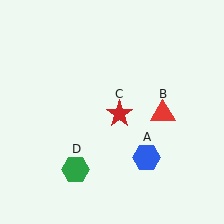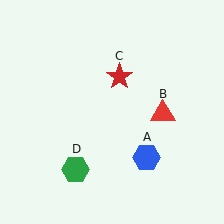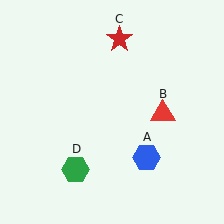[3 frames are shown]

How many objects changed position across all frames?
1 object changed position: red star (object C).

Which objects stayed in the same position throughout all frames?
Blue hexagon (object A) and red triangle (object B) and green hexagon (object D) remained stationary.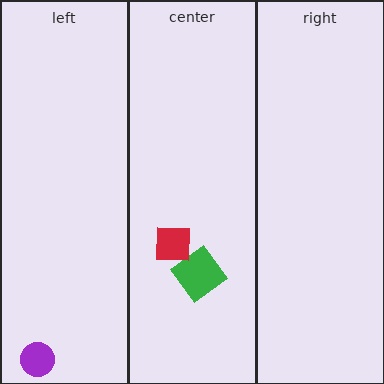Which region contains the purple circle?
The left region.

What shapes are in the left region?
The purple circle.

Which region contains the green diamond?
The center region.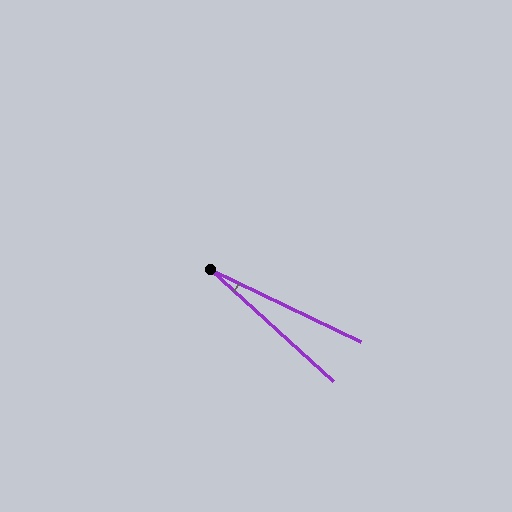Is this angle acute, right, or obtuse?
It is acute.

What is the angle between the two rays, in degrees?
Approximately 17 degrees.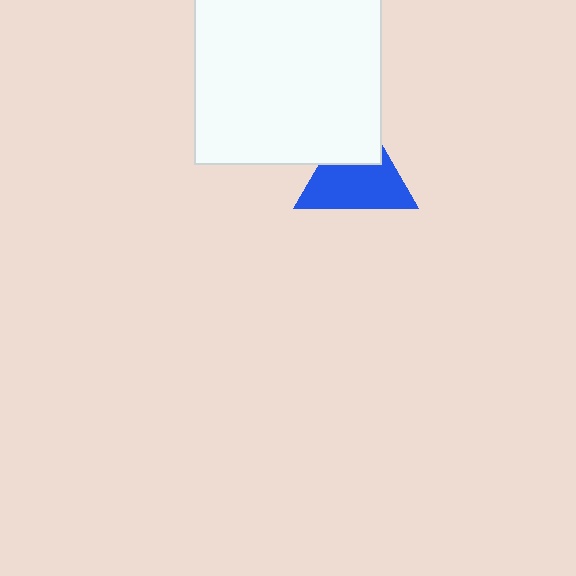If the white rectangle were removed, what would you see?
You would see the complete blue triangle.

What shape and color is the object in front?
The object in front is a white rectangle.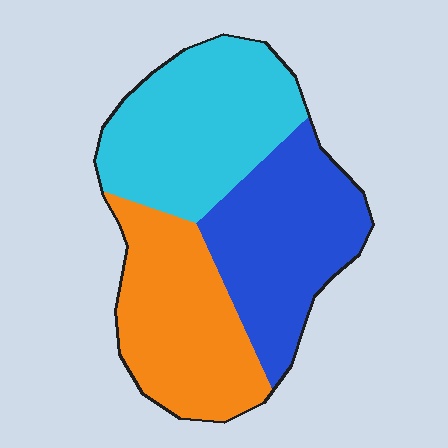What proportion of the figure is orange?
Orange covers about 30% of the figure.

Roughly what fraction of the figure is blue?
Blue covers roughly 35% of the figure.